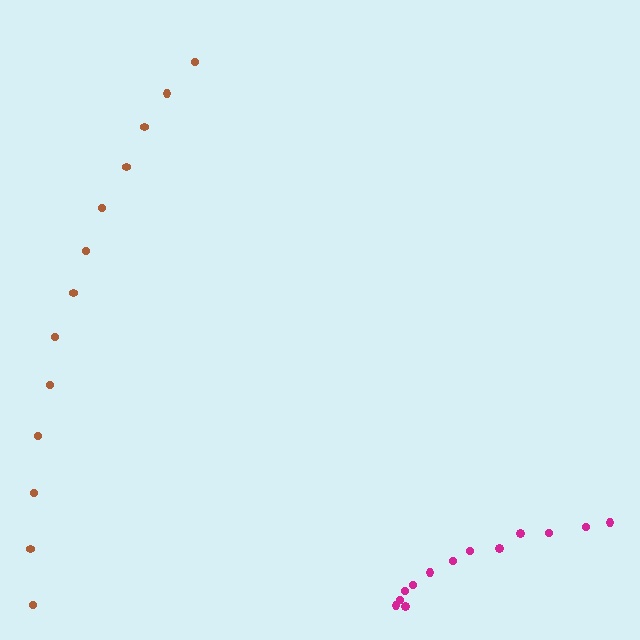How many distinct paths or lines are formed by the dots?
There are 2 distinct paths.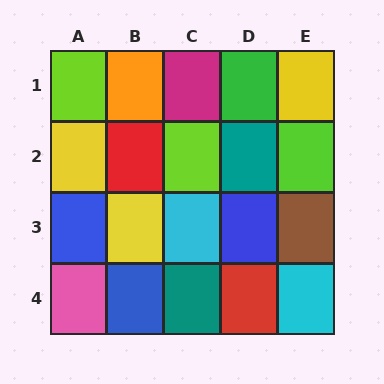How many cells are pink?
1 cell is pink.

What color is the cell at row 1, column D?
Green.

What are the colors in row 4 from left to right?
Pink, blue, teal, red, cyan.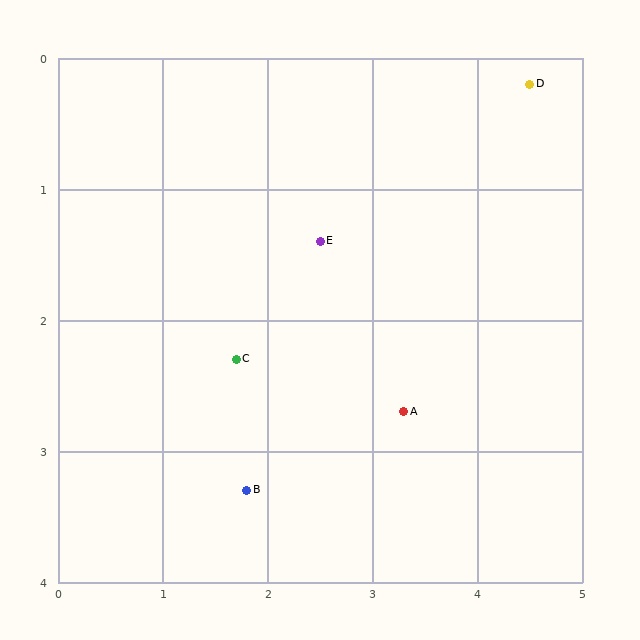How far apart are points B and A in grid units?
Points B and A are about 1.6 grid units apart.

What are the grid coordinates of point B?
Point B is at approximately (1.8, 3.3).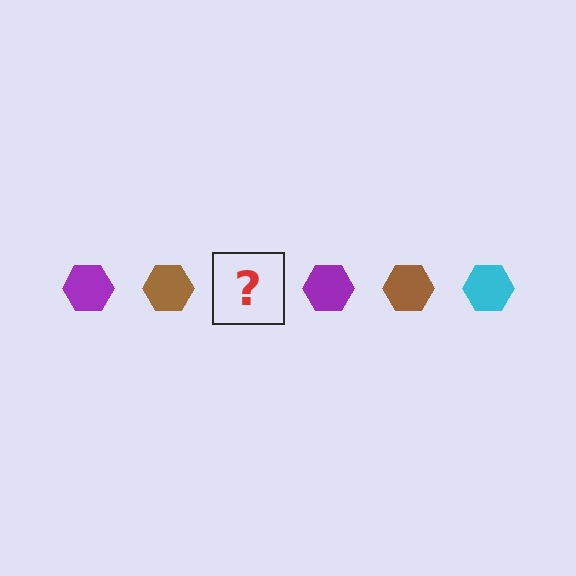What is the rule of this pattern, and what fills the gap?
The rule is that the pattern cycles through purple, brown, cyan hexagons. The gap should be filled with a cyan hexagon.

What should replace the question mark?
The question mark should be replaced with a cyan hexagon.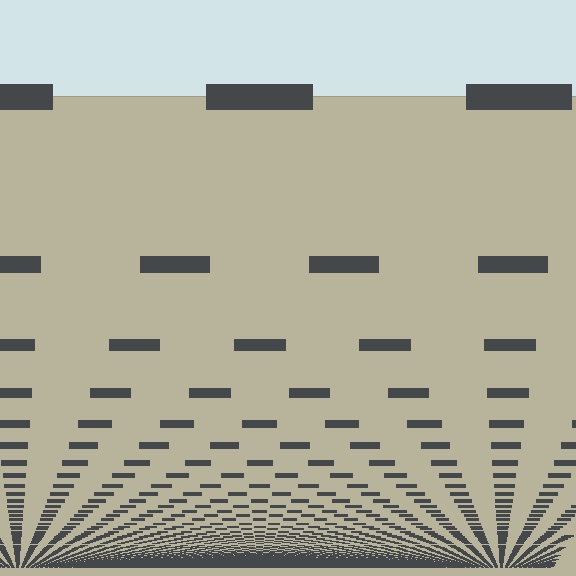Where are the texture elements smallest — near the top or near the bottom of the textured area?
Near the bottom.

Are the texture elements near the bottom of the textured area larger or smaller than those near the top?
Smaller. The gradient is inverted — elements near the bottom are smaller and denser.